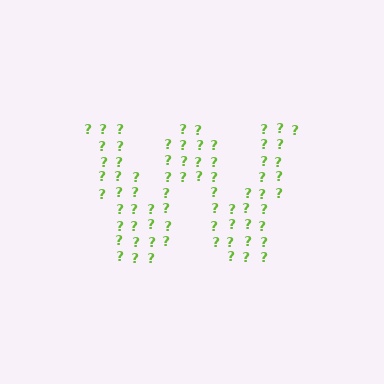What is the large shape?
The large shape is the letter W.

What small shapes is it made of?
It is made of small question marks.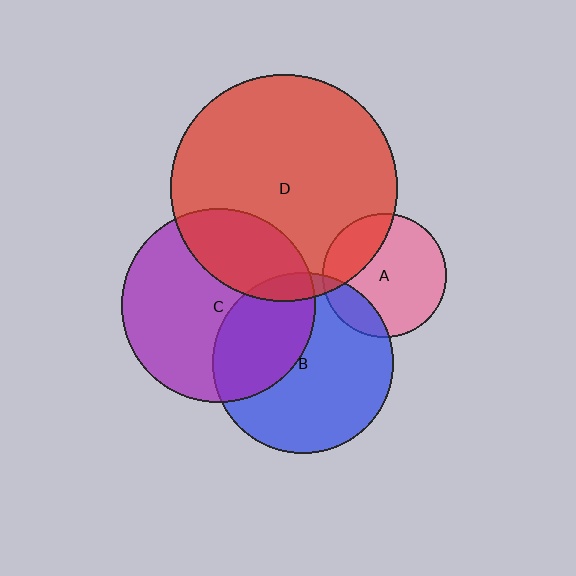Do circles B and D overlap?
Yes.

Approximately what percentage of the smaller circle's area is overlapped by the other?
Approximately 10%.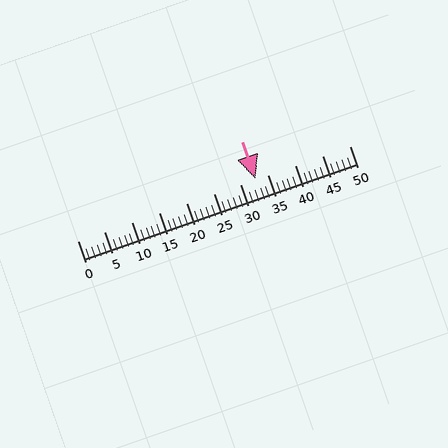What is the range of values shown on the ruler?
The ruler shows values from 0 to 50.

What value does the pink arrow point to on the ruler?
The pink arrow points to approximately 33.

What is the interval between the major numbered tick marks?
The major tick marks are spaced 5 units apart.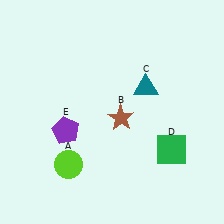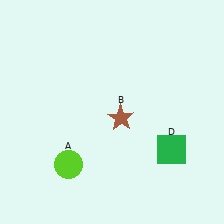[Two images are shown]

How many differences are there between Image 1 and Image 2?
There are 2 differences between the two images.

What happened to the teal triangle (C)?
The teal triangle (C) was removed in Image 2. It was in the top-right area of Image 1.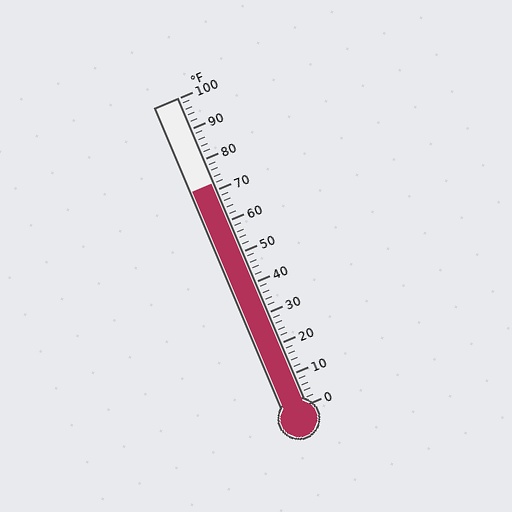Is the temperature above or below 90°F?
The temperature is below 90°F.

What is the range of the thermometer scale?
The thermometer scale ranges from 0°F to 100°F.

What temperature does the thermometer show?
The thermometer shows approximately 72°F.